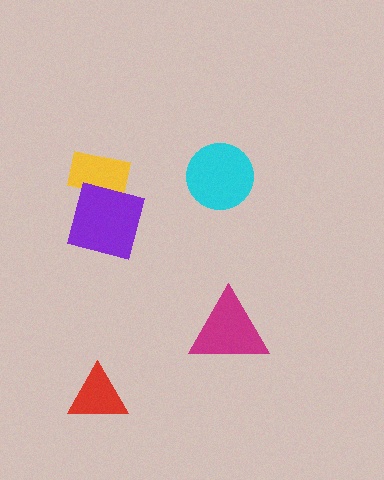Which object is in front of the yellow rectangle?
The purple square is in front of the yellow rectangle.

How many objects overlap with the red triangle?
0 objects overlap with the red triangle.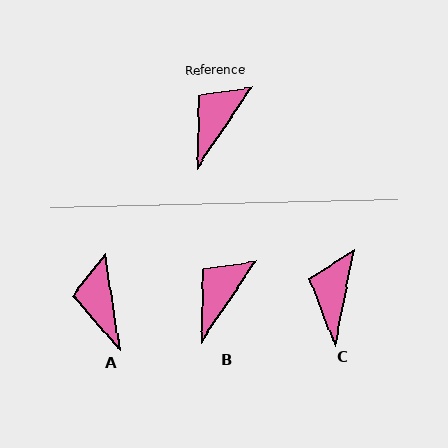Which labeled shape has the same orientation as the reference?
B.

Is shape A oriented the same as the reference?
No, it is off by about 42 degrees.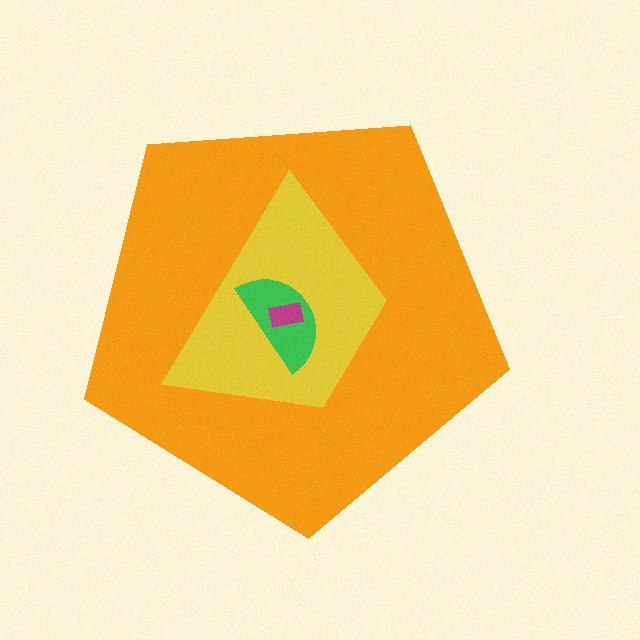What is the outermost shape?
The orange pentagon.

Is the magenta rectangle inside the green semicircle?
Yes.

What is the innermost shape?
The magenta rectangle.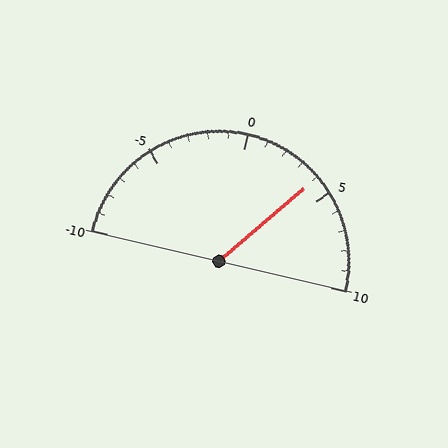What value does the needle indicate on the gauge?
The needle indicates approximately 4.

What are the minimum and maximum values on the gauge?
The gauge ranges from -10 to 10.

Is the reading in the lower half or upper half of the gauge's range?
The reading is in the upper half of the range (-10 to 10).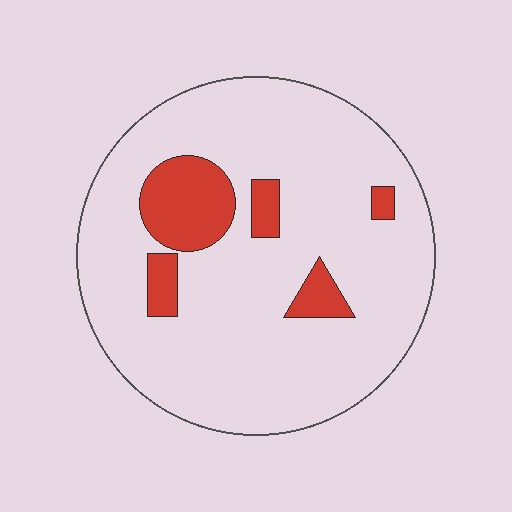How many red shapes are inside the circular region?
5.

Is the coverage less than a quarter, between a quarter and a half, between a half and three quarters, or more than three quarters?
Less than a quarter.